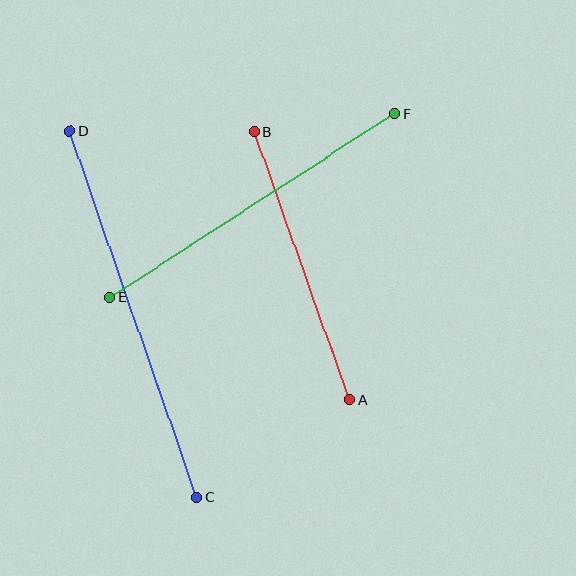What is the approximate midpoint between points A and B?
The midpoint is at approximately (302, 266) pixels.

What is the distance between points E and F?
The distance is approximately 339 pixels.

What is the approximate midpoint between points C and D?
The midpoint is at approximately (133, 314) pixels.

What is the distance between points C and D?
The distance is approximately 388 pixels.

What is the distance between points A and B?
The distance is approximately 284 pixels.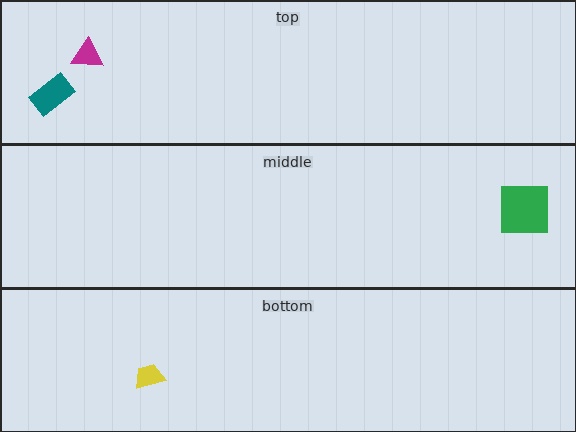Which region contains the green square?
The middle region.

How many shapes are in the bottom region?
1.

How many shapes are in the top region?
2.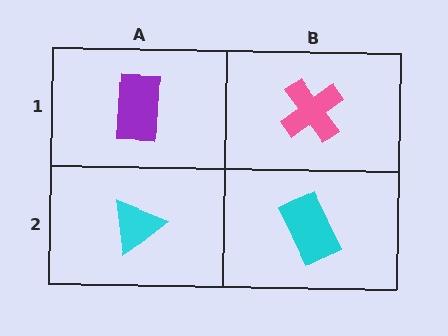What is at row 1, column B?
A pink cross.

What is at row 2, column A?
A cyan triangle.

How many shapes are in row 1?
2 shapes.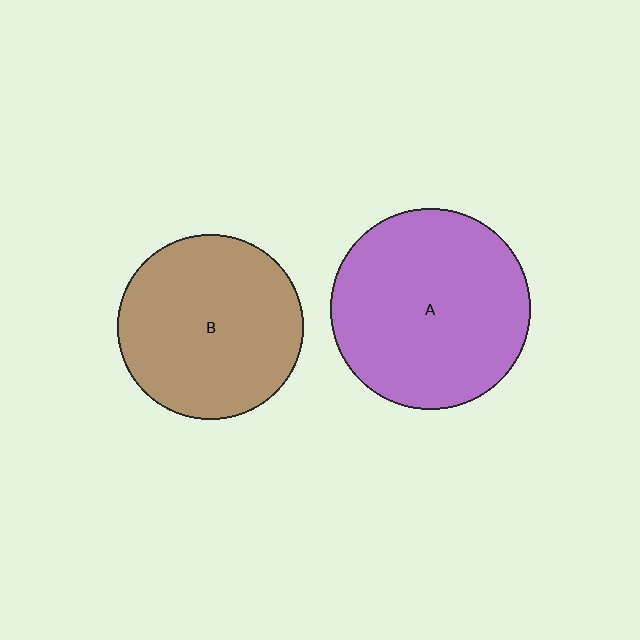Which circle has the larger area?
Circle A (purple).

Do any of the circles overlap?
No, none of the circles overlap.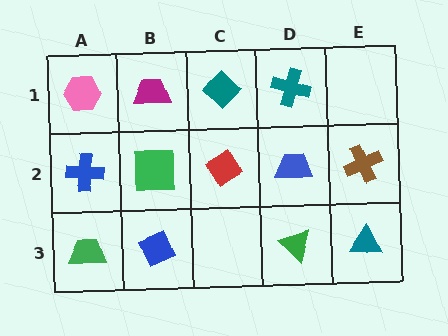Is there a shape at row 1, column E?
No, that cell is empty.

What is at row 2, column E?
A brown cross.